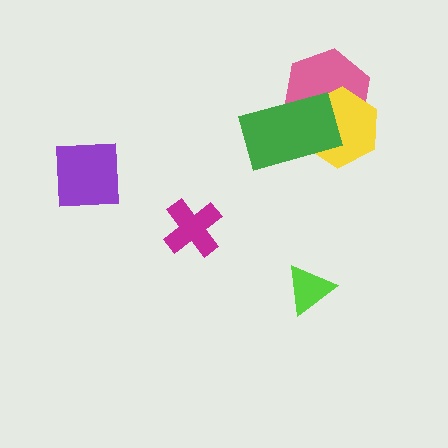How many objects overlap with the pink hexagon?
2 objects overlap with the pink hexagon.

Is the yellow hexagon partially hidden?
Yes, it is partially covered by another shape.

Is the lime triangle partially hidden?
No, no other shape covers it.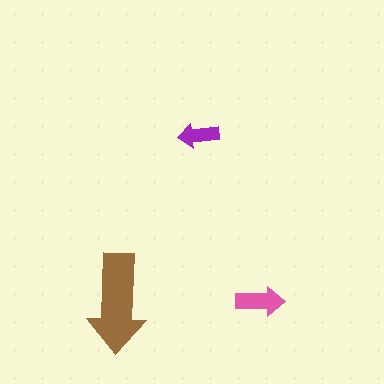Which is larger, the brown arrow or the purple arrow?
The brown one.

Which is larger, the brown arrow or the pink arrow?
The brown one.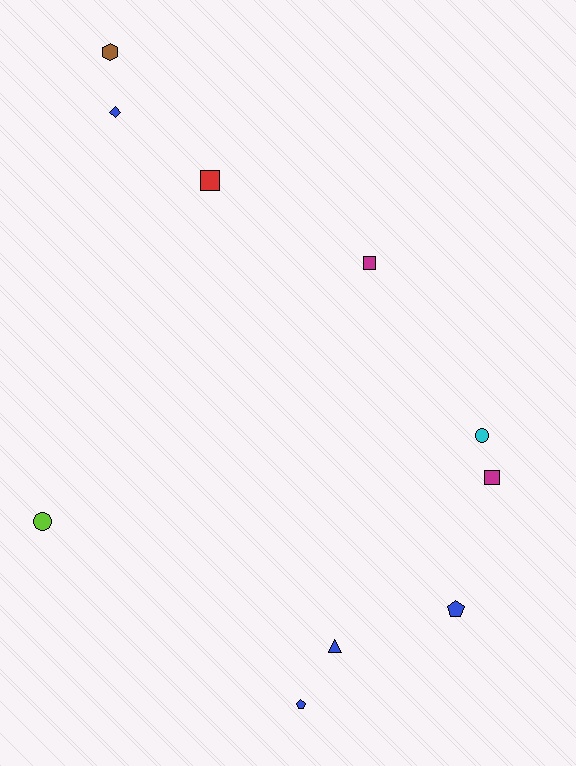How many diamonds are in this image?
There is 1 diamond.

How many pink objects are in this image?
There are no pink objects.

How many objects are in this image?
There are 10 objects.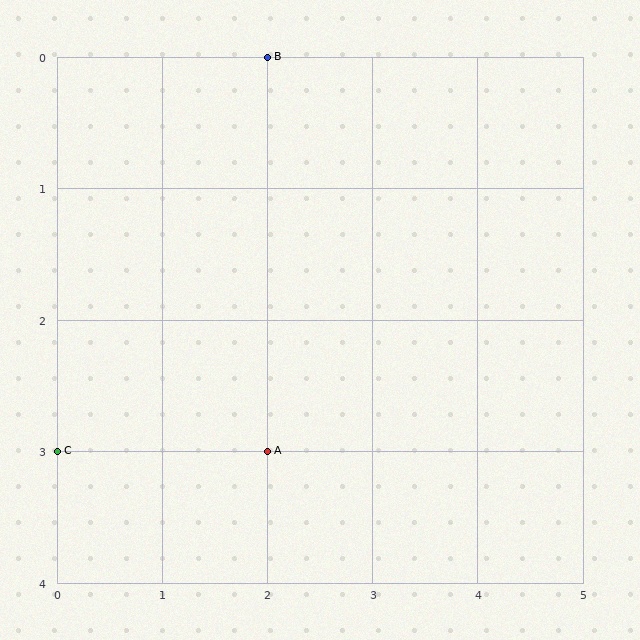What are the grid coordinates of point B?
Point B is at grid coordinates (2, 0).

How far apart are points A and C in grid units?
Points A and C are 2 columns apart.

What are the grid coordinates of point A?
Point A is at grid coordinates (2, 3).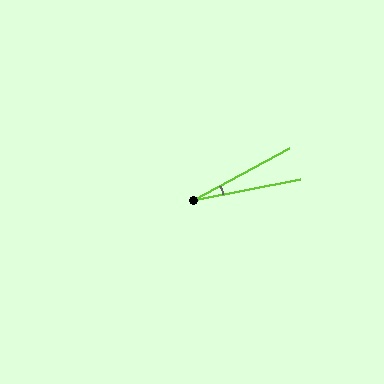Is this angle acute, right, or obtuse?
It is acute.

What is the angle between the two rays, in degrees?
Approximately 17 degrees.